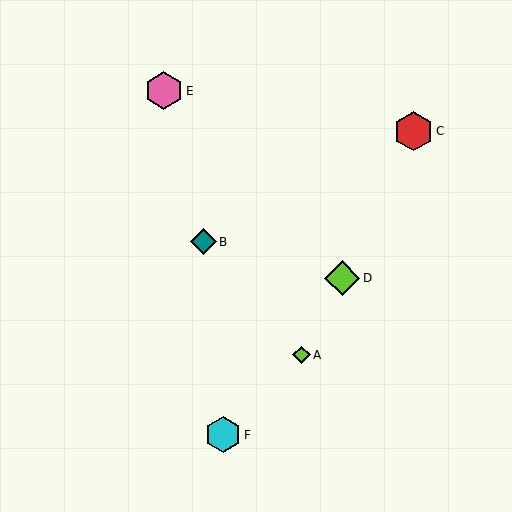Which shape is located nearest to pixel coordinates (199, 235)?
The teal diamond (labeled B) at (203, 242) is nearest to that location.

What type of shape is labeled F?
Shape F is a cyan hexagon.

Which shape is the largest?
The red hexagon (labeled C) is the largest.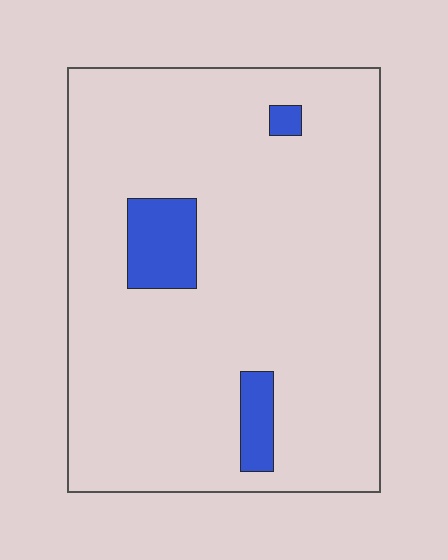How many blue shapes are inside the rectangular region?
3.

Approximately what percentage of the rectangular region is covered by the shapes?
Approximately 10%.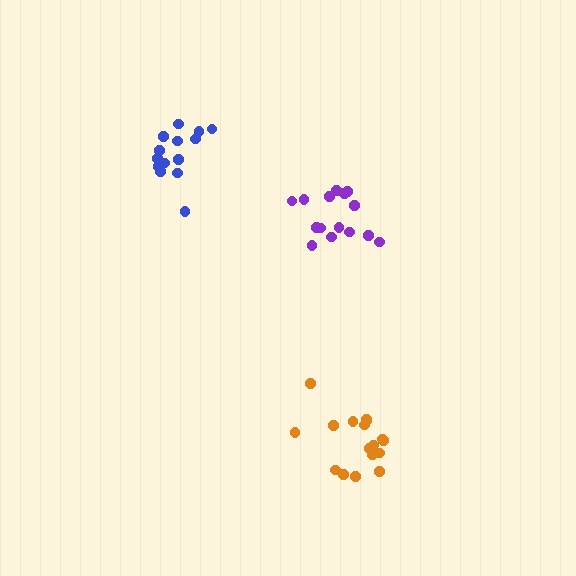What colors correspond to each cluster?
The clusters are colored: blue, purple, orange.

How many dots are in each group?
Group 1: 14 dots, Group 2: 15 dots, Group 3: 17 dots (46 total).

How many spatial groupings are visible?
There are 3 spatial groupings.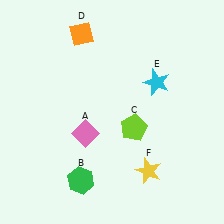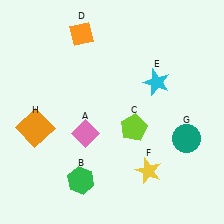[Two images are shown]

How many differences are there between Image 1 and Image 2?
There are 2 differences between the two images.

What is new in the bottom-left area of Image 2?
An orange square (H) was added in the bottom-left area of Image 2.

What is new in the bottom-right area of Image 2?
A teal circle (G) was added in the bottom-right area of Image 2.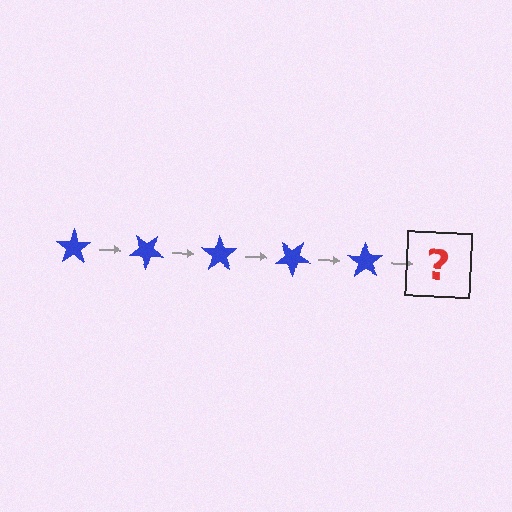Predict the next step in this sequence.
The next step is a blue star rotated 175 degrees.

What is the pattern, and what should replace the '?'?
The pattern is that the star rotates 35 degrees each step. The '?' should be a blue star rotated 175 degrees.